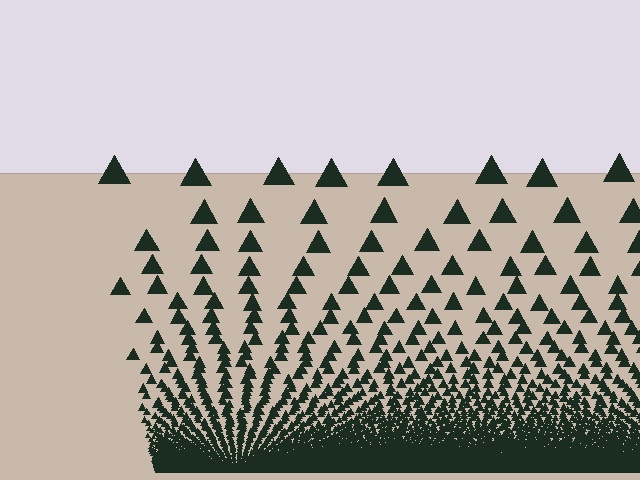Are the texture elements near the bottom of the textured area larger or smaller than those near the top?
Smaller. The gradient is inverted — elements near the bottom are smaller and denser.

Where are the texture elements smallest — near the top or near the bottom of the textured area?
Near the bottom.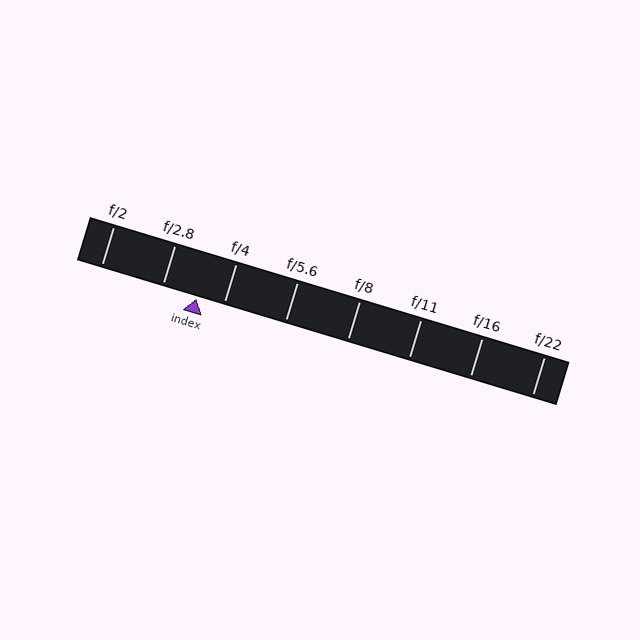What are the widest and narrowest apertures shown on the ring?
The widest aperture shown is f/2 and the narrowest is f/22.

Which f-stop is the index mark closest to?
The index mark is closest to f/4.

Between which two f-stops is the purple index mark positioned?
The index mark is between f/2.8 and f/4.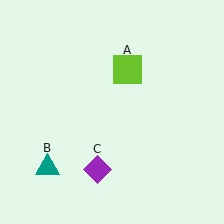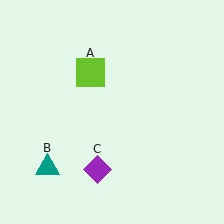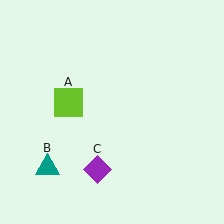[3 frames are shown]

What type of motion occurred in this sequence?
The lime square (object A) rotated counterclockwise around the center of the scene.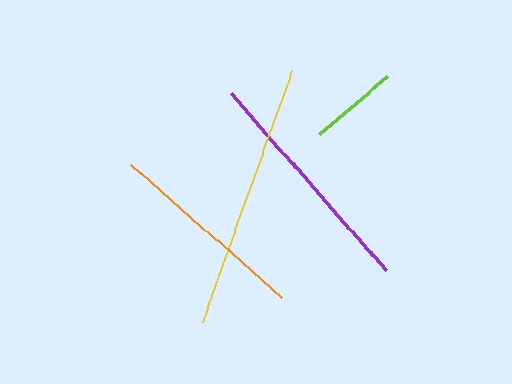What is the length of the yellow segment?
The yellow segment is approximately 268 pixels long.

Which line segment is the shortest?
The lime line is the shortest at approximately 89 pixels.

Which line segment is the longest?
The yellow line is the longest at approximately 268 pixels.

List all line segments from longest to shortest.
From longest to shortest: yellow, purple, orange, lime.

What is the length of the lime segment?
The lime segment is approximately 89 pixels long.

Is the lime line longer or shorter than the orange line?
The orange line is longer than the lime line.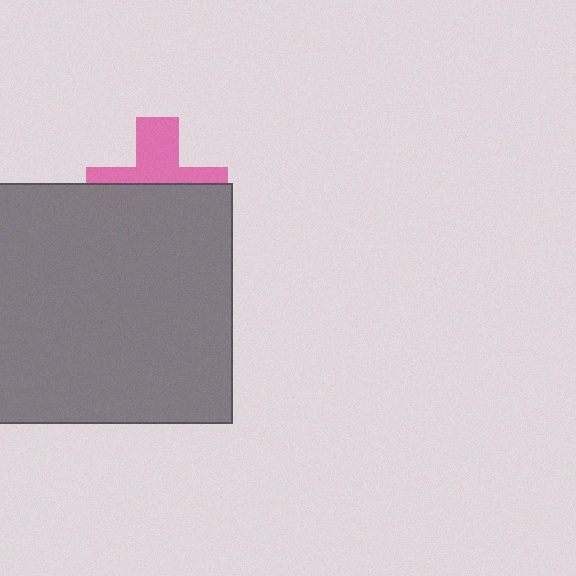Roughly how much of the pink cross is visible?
A small part of it is visible (roughly 43%).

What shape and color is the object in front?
The object in front is a gray square.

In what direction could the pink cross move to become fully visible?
The pink cross could move up. That would shift it out from behind the gray square entirely.